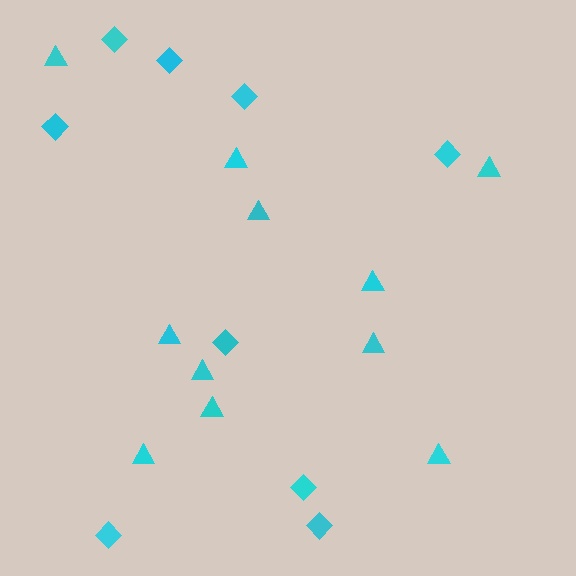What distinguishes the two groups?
There are 2 groups: one group of diamonds (9) and one group of triangles (11).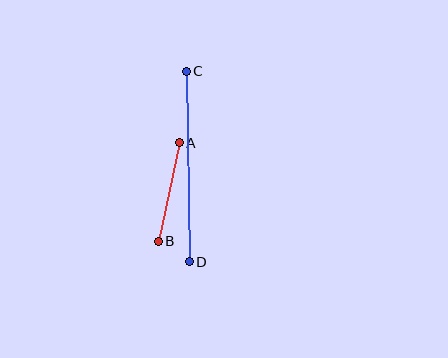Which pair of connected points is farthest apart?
Points C and D are farthest apart.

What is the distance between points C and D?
The distance is approximately 191 pixels.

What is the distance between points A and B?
The distance is approximately 101 pixels.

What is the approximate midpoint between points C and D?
The midpoint is at approximately (188, 167) pixels.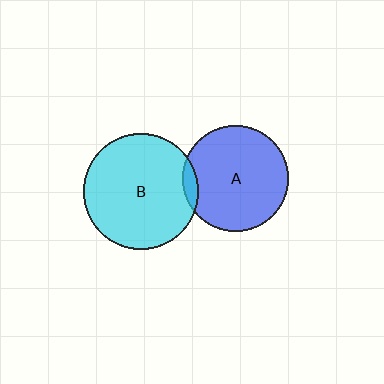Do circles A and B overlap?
Yes.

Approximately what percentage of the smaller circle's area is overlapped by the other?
Approximately 5%.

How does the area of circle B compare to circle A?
Approximately 1.2 times.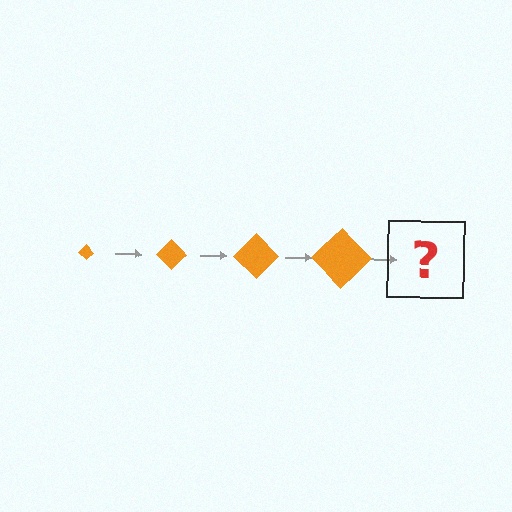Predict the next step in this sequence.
The next step is an orange diamond, larger than the previous one.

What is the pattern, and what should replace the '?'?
The pattern is that the diamond gets progressively larger each step. The '?' should be an orange diamond, larger than the previous one.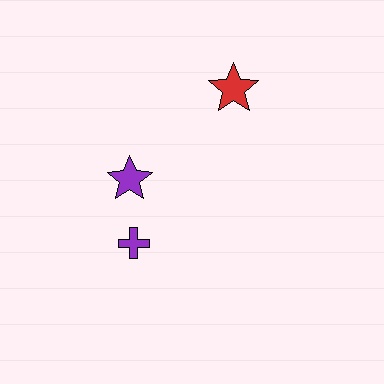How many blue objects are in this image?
There are no blue objects.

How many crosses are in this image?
There is 1 cross.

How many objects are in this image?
There are 3 objects.